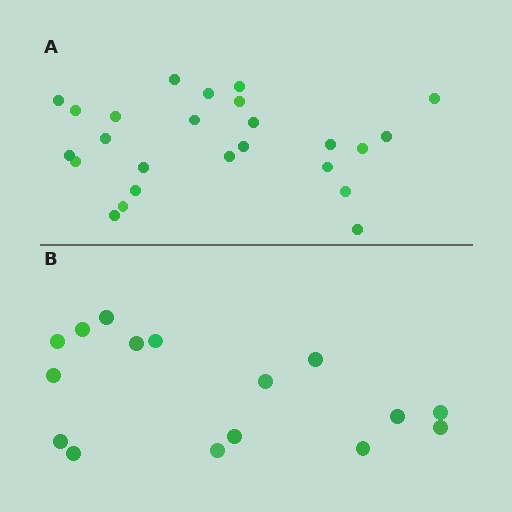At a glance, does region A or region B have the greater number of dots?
Region A (the top region) has more dots.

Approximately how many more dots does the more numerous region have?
Region A has roughly 8 or so more dots than region B.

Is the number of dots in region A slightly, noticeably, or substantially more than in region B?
Region A has substantially more. The ratio is roughly 1.6 to 1.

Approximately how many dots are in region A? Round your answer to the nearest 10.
About 20 dots. (The exact count is 25, which rounds to 20.)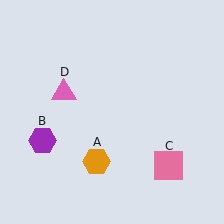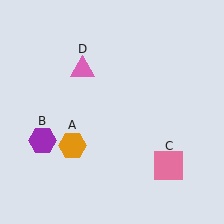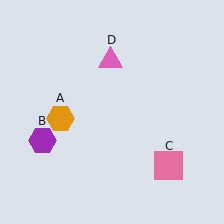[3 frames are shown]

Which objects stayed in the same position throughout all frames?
Purple hexagon (object B) and pink square (object C) remained stationary.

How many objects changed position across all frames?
2 objects changed position: orange hexagon (object A), pink triangle (object D).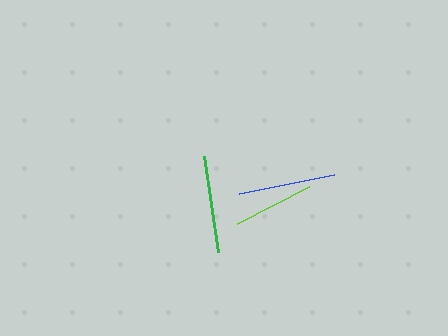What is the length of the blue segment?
The blue segment is approximately 97 pixels long.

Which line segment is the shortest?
The lime line is the shortest at approximately 81 pixels.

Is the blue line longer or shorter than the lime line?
The blue line is longer than the lime line.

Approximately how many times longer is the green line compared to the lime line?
The green line is approximately 1.2 times the length of the lime line.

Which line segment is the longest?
The green line is the longest at approximately 98 pixels.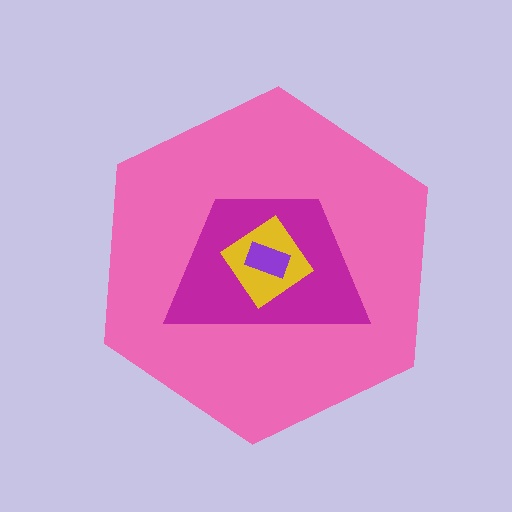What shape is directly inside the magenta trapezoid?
The yellow diamond.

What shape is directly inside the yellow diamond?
The purple rectangle.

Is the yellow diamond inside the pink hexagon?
Yes.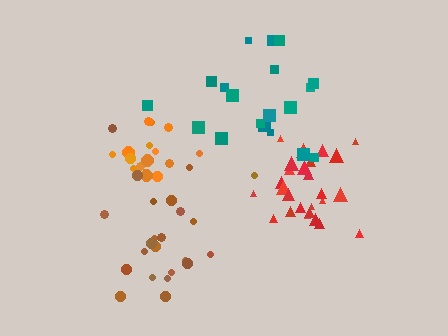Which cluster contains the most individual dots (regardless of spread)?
Red (26).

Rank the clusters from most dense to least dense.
red, orange, brown, teal.